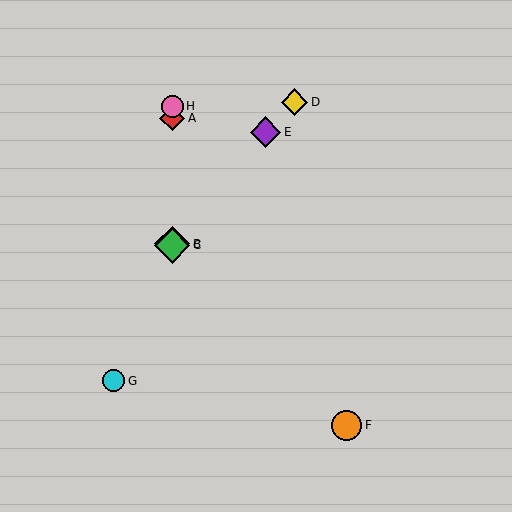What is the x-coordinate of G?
Object G is at x≈114.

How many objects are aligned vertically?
4 objects (A, B, C, H) are aligned vertically.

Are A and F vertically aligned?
No, A is at x≈172 and F is at x≈347.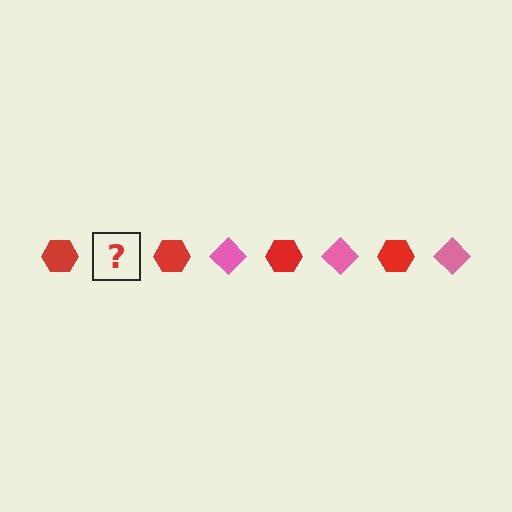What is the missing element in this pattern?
The missing element is a pink diamond.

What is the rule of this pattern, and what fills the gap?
The rule is that the pattern alternates between red hexagon and pink diamond. The gap should be filled with a pink diamond.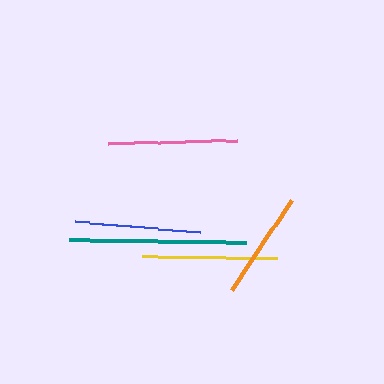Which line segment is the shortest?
The orange line is the shortest at approximately 108 pixels.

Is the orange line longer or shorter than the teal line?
The teal line is longer than the orange line.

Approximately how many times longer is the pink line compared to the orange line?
The pink line is approximately 1.2 times the length of the orange line.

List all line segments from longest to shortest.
From longest to shortest: teal, yellow, pink, blue, orange.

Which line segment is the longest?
The teal line is the longest at approximately 178 pixels.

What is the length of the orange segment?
The orange segment is approximately 108 pixels long.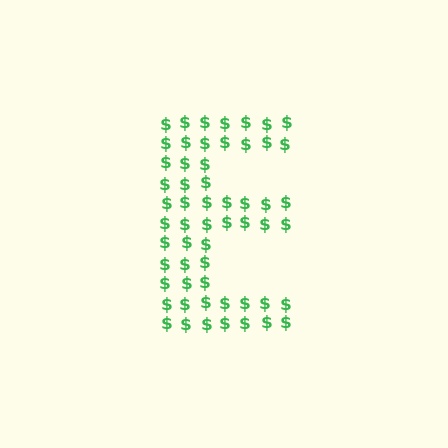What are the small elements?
The small elements are dollar signs.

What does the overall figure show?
The overall figure shows the letter E.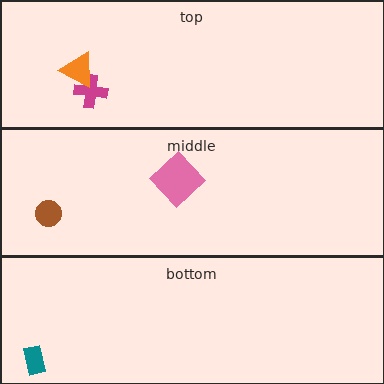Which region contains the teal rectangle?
The bottom region.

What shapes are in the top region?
The magenta cross, the orange triangle.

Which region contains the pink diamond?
The middle region.